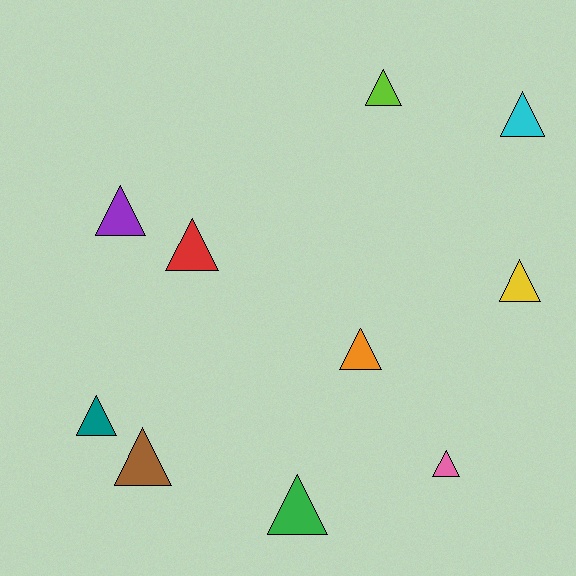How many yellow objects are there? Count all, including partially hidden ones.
There is 1 yellow object.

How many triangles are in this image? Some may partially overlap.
There are 10 triangles.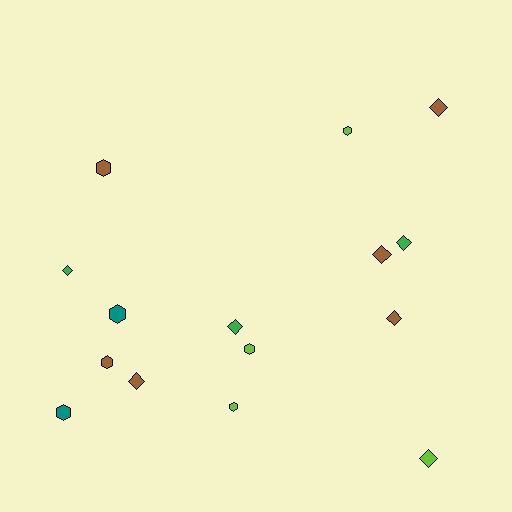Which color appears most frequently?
Brown, with 6 objects.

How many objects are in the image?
There are 15 objects.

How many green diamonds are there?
There are 3 green diamonds.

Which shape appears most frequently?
Diamond, with 8 objects.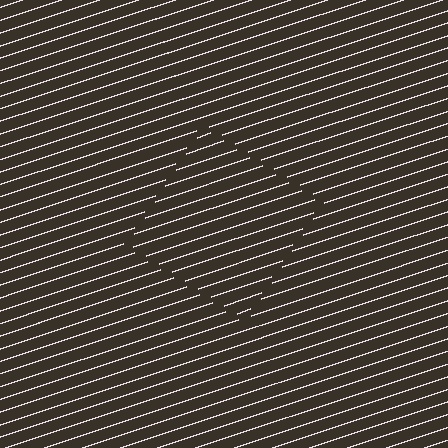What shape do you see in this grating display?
An illusory square. The interior of the shape contains the same grating, shifted by half a period — the contour is defined by the phase discontinuity where line-ends from the inner and outer gratings abut.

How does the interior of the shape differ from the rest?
The interior of the shape contains the same grating, shifted by half a period — the contour is defined by the phase discontinuity where line-ends from the inner and outer gratings abut.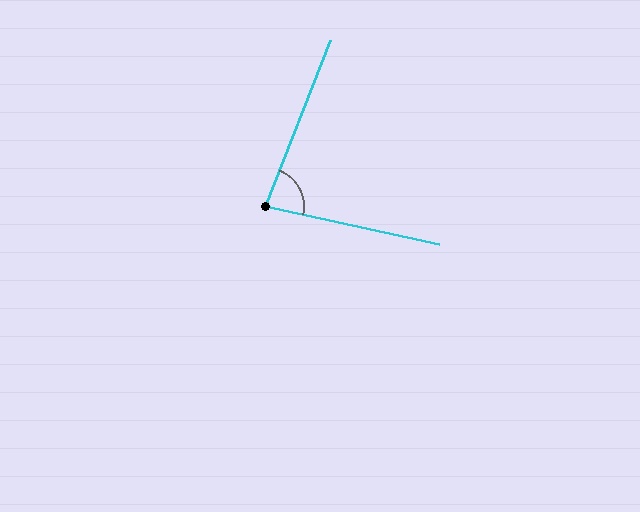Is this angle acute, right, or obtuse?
It is acute.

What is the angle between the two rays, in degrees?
Approximately 81 degrees.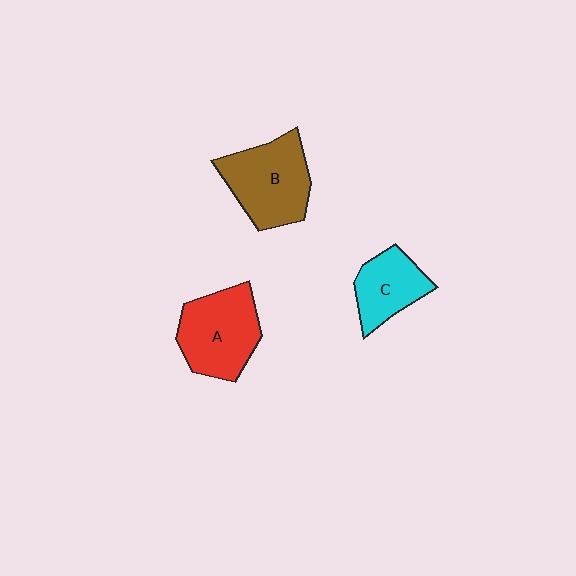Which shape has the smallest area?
Shape C (cyan).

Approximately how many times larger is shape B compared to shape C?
Approximately 1.5 times.